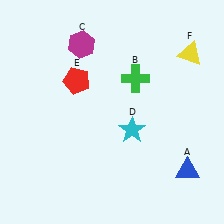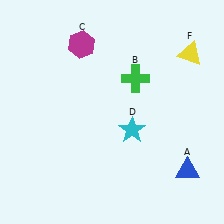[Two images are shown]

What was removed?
The red pentagon (E) was removed in Image 2.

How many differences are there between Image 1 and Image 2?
There is 1 difference between the two images.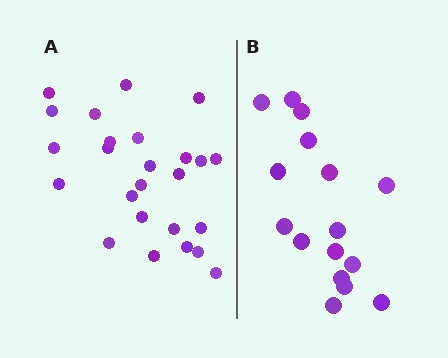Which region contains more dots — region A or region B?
Region A (the left region) has more dots.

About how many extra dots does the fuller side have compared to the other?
Region A has roughly 8 or so more dots than region B.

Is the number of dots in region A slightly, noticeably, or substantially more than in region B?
Region A has substantially more. The ratio is roughly 1.6 to 1.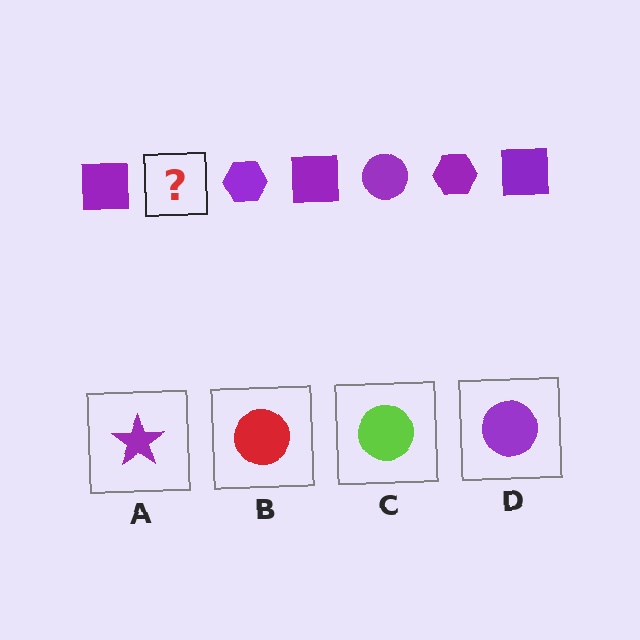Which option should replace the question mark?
Option D.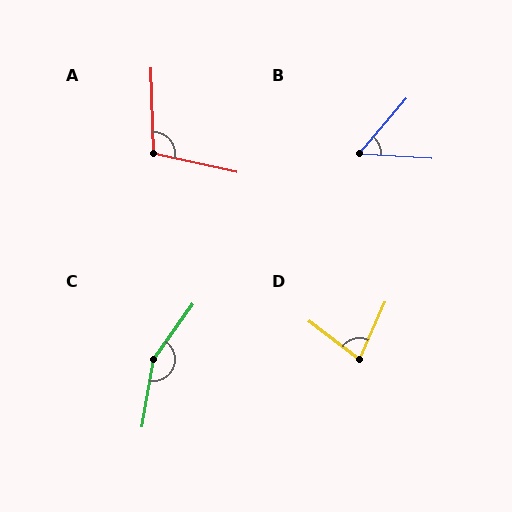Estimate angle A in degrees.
Approximately 104 degrees.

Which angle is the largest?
C, at approximately 155 degrees.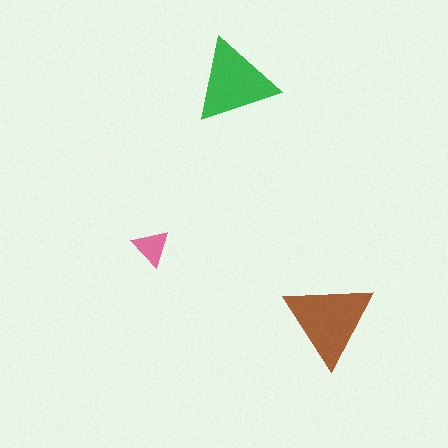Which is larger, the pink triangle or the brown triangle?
The brown one.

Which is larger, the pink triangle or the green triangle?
The green one.